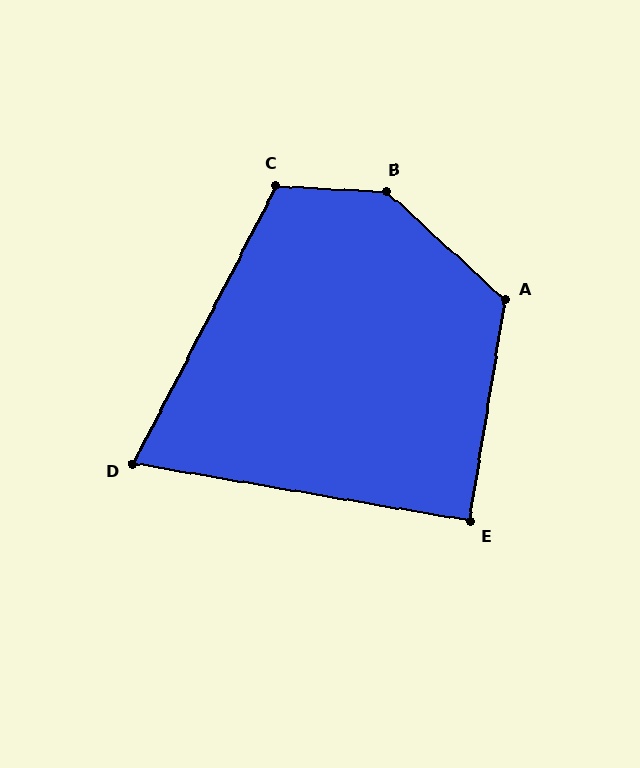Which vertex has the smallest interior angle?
D, at approximately 73 degrees.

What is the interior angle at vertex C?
Approximately 114 degrees (obtuse).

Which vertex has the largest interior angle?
B, at approximately 141 degrees.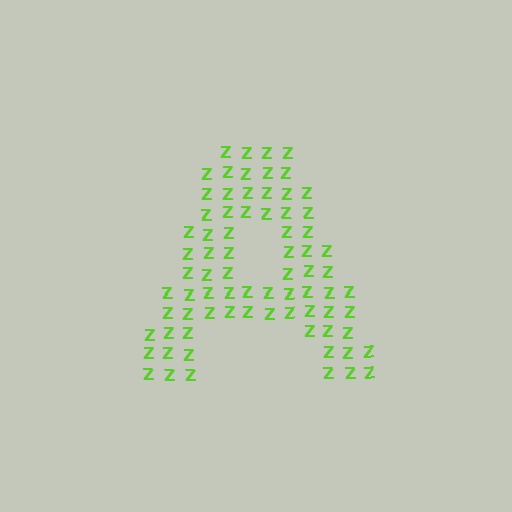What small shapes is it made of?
It is made of small letter Z's.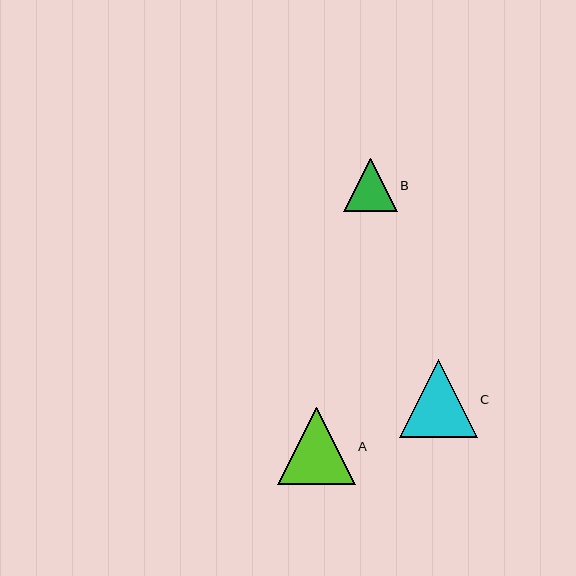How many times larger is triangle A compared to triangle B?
Triangle A is approximately 1.4 times the size of triangle B.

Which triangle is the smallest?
Triangle B is the smallest with a size of approximately 53 pixels.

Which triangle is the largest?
Triangle C is the largest with a size of approximately 78 pixels.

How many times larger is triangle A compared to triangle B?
Triangle A is approximately 1.4 times the size of triangle B.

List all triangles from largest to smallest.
From largest to smallest: C, A, B.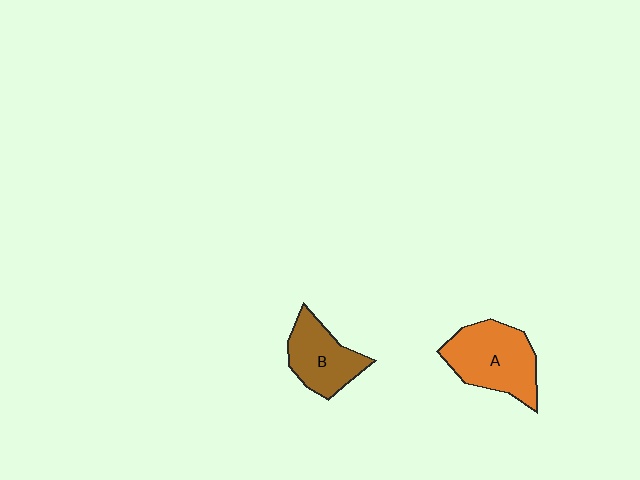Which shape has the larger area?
Shape A (orange).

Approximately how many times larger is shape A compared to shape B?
Approximately 1.3 times.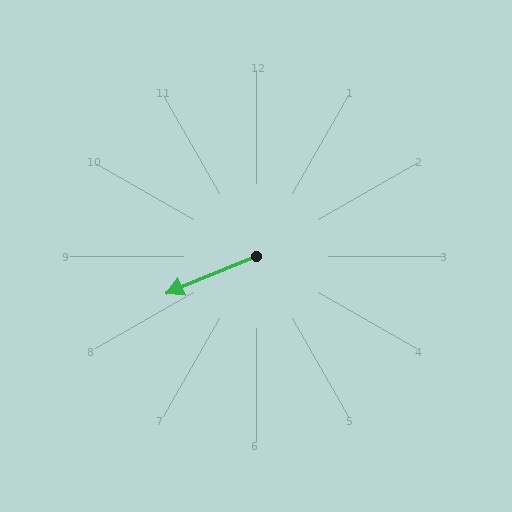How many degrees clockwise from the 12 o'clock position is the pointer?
Approximately 248 degrees.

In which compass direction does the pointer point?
West.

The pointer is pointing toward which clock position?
Roughly 8 o'clock.